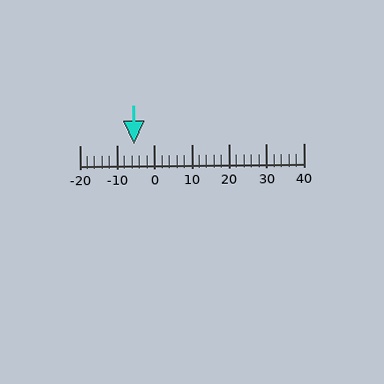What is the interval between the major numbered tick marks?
The major tick marks are spaced 10 units apart.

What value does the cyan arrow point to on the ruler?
The cyan arrow points to approximately -5.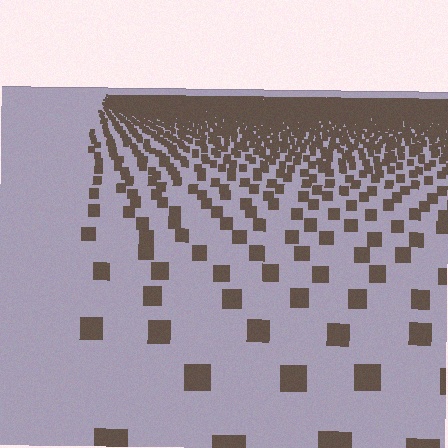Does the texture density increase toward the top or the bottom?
Density increases toward the top.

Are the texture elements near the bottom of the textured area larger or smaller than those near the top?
Larger. Near the bottom, elements are closer to the viewer and appear at a bigger on-screen size.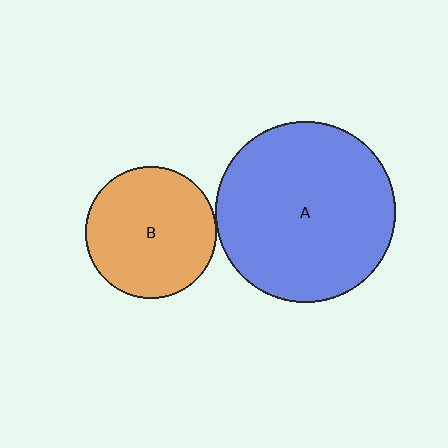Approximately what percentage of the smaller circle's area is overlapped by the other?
Approximately 5%.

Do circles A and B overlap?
Yes.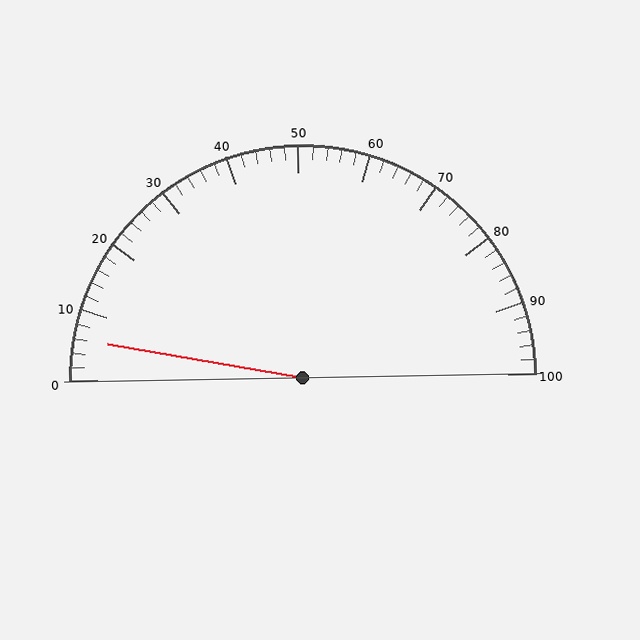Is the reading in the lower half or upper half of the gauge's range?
The reading is in the lower half of the range (0 to 100).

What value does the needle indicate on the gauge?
The needle indicates approximately 6.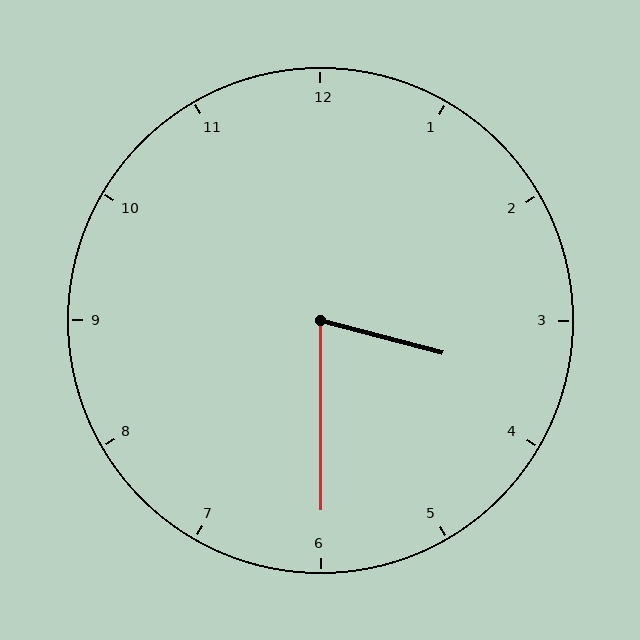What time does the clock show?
3:30.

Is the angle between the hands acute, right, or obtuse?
It is acute.